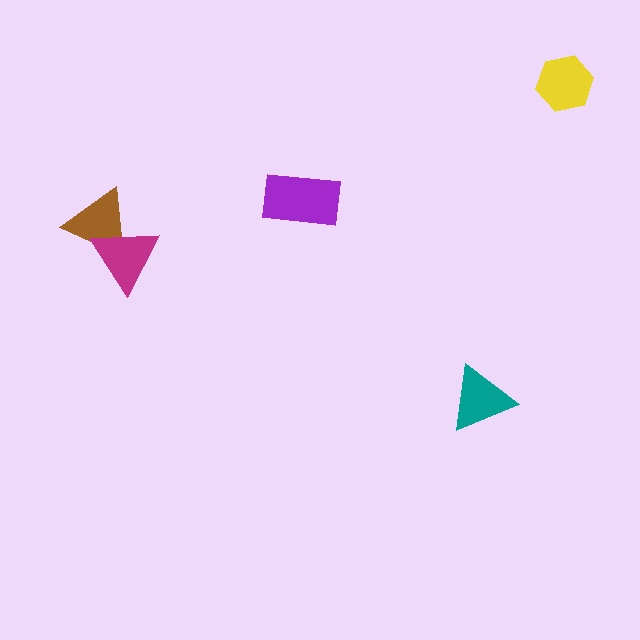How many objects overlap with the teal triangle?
0 objects overlap with the teal triangle.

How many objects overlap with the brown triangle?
1 object overlaps with the brown triangle.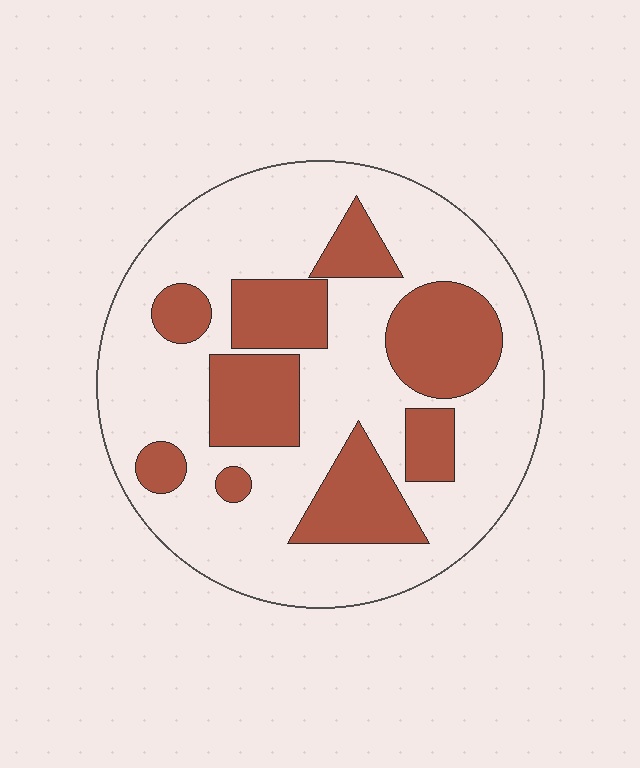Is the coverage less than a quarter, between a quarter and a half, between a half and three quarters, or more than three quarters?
Between a quarter and a half.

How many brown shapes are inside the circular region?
9.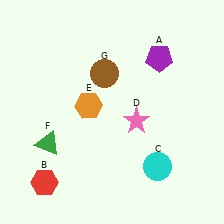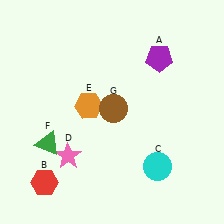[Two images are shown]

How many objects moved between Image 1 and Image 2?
2 objects moved between the two images.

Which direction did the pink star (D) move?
The pink star (D) moved left.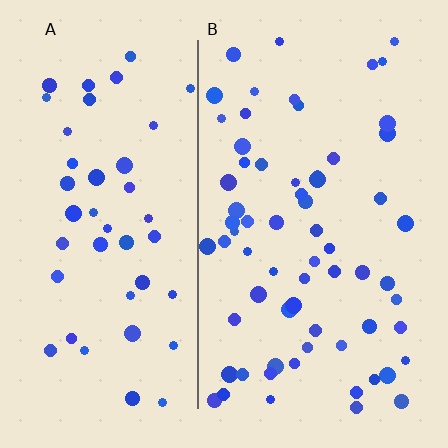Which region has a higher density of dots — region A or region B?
B (the right).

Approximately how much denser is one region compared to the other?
Approximately 1.4× — region B over region A.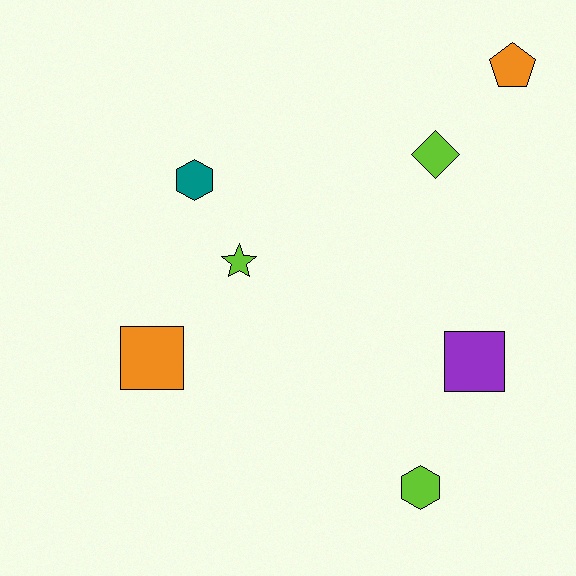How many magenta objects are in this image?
There are no magenta objects.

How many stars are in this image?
There is 1 star.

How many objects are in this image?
There are 7 objects.